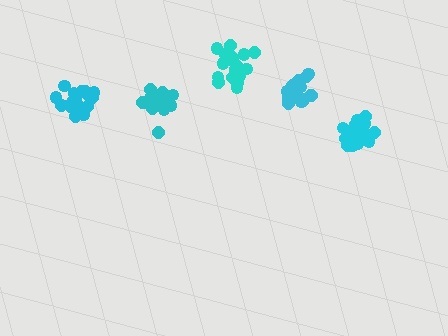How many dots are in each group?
Group 1: 16 dots, Group 2: 20 dots, Group 3: 19 dots, Group 4: 14 dots, Group 5: 19 dots (88 total).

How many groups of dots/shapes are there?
There are 5 groups.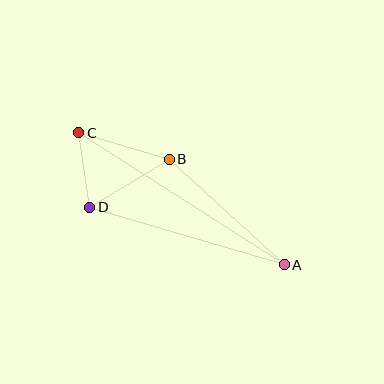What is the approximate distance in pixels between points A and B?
The distance between A and B is approximately 156 pixels.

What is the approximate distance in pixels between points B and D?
The distance between B and D is approximately 93 pixels.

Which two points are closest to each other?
Points C and D are closest to each other.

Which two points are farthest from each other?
Points A and C are farthest from each other.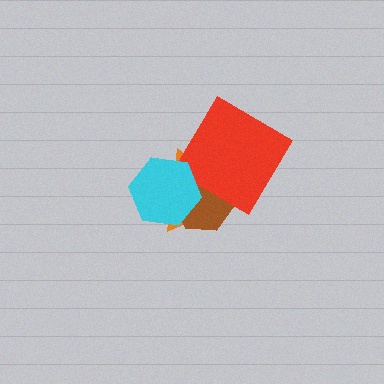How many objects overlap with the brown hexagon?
3 objects overlap with the brown hexagon.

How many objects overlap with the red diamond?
2 objects overlap with the red diamond.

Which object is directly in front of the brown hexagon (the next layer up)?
The red diamond is directly in front of the brown hexagon.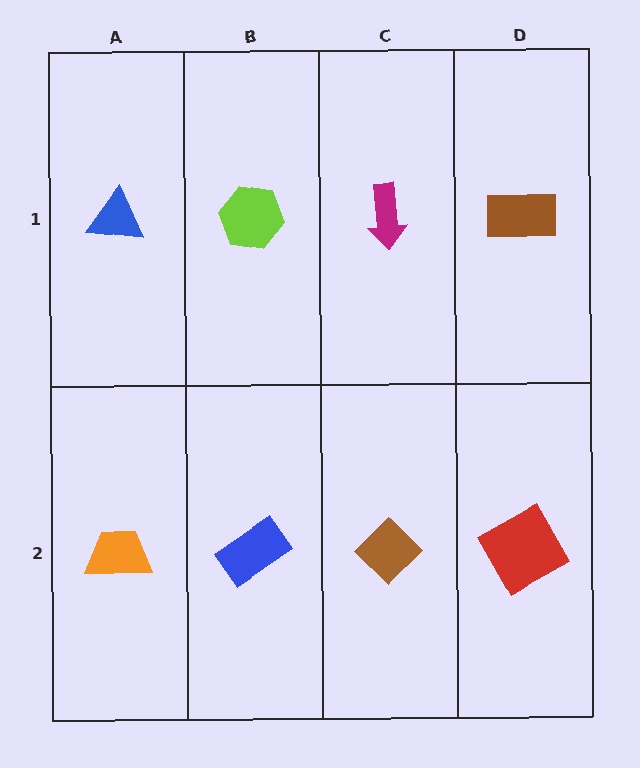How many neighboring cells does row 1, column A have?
2.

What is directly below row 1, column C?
A brown diamond.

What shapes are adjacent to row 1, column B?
A blue rectangle (row 2, column B), a blue triangle (row 1, column A), a magenta arrow (row 1, column C).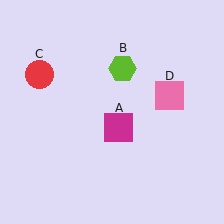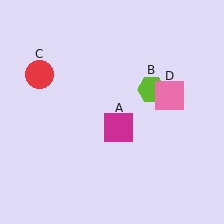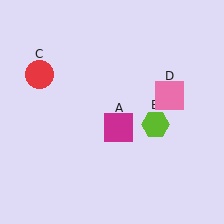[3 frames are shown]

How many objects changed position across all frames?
1 object changed position: lime hexagon (object B).